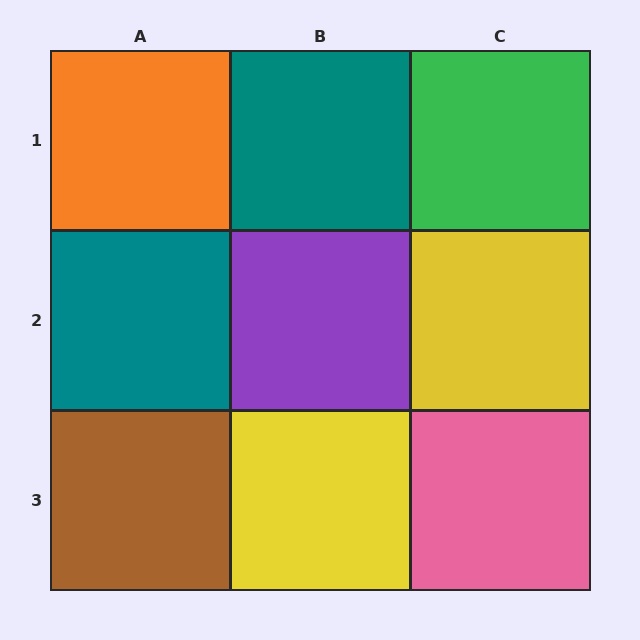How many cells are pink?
1 cell is pink.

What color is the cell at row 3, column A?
Brown.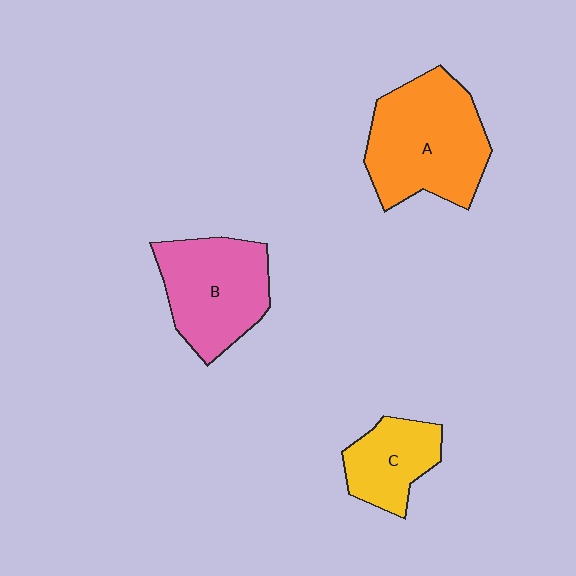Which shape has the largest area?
Shape A (orange).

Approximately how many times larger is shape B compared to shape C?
Approximately 1.6 times.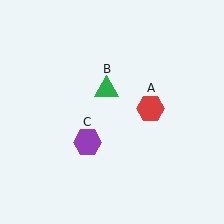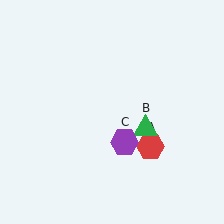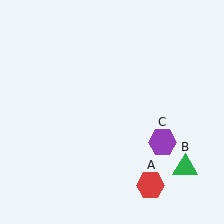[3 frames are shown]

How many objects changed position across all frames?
3 objects changed position: red hexagon (object A), green triangle (object B), purple hexagon (object C).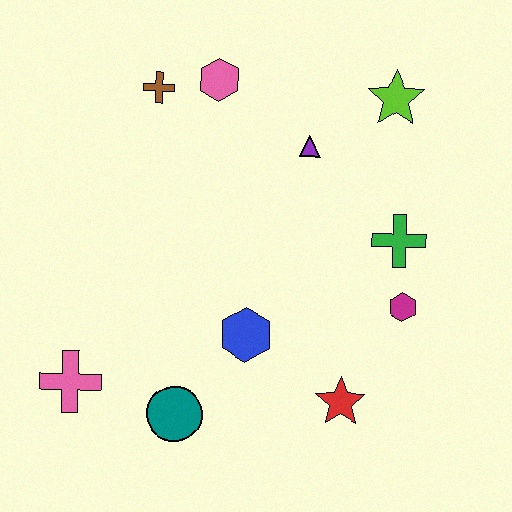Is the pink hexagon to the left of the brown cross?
No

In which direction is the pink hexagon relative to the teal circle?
The pink hexagon is above the teal circle.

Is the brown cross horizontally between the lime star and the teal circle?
No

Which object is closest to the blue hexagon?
The teal circle is closest to the blue hexagon.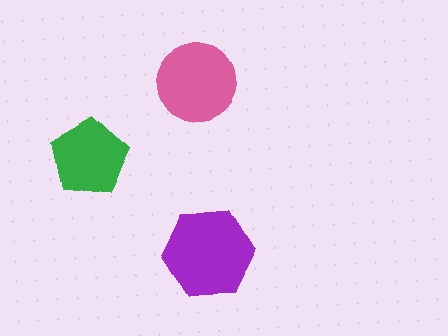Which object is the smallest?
The green pentagon.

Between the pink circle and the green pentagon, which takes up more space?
The pink circle.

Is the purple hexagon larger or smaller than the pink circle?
Larger.